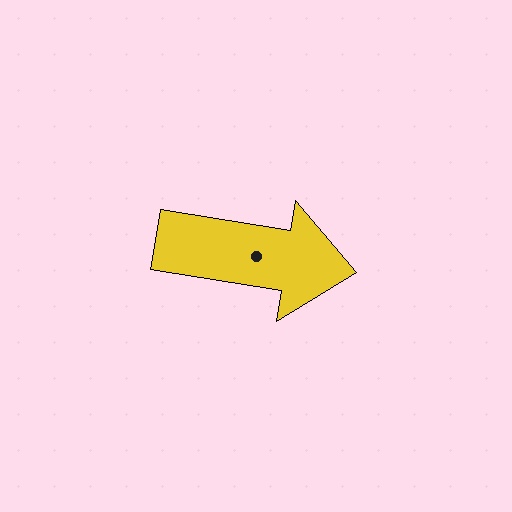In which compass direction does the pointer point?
East.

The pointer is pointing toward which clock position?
Roughly 3 o'clock.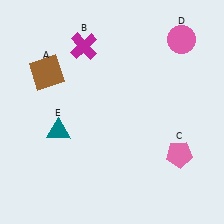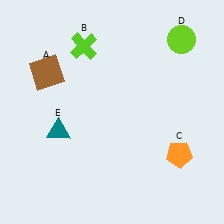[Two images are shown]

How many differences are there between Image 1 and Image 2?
There are 3 differences between the two images.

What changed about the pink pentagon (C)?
In Image 1, C is pink. In Image 2, it changed to orange.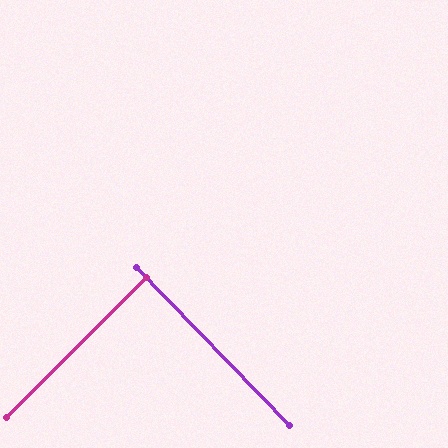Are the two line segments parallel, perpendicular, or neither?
Perpendicular — they meet at approximately 89°.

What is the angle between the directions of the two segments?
Approximately 89 degrees.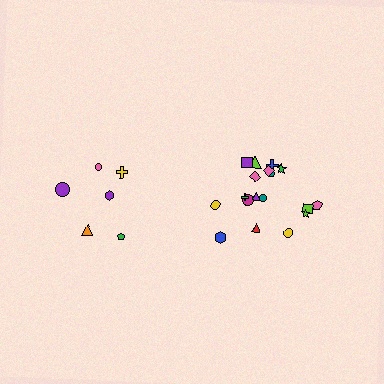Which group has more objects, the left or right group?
The right group.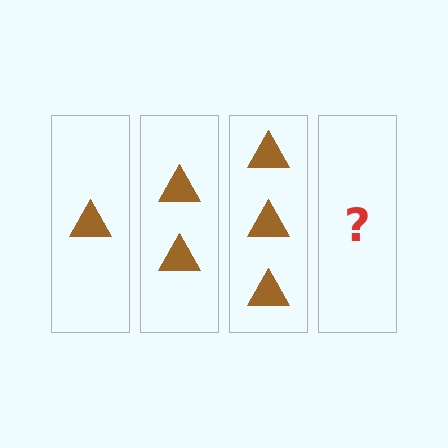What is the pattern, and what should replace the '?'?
The pattern is that each step adds one more triangle. The '?' should be 4 triangles.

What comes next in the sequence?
The next element should be 4 triangles.